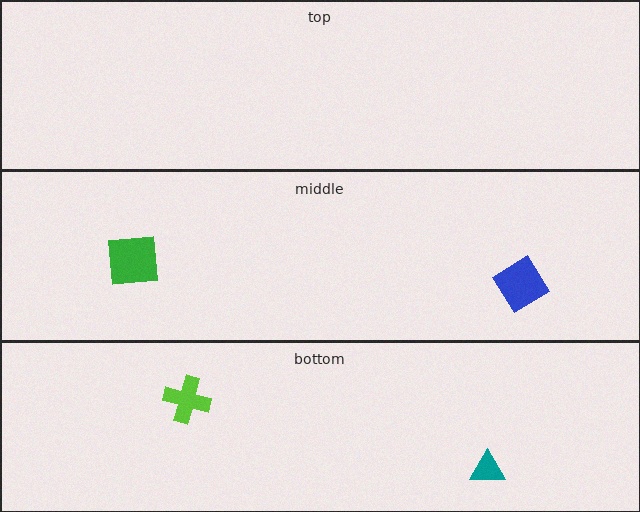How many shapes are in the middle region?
2.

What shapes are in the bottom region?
The lime cross, the teal triangle.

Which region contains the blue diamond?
The middle region.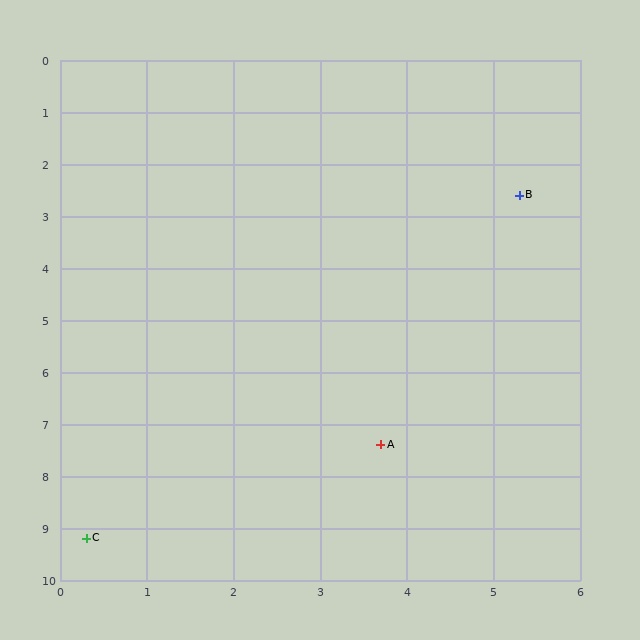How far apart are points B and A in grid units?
Points B and A are about 5.1 grid units apart.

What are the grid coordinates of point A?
Point A is at approximately (3.7, 7.4).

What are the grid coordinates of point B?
Point B is at approximately (5.3, 2.6).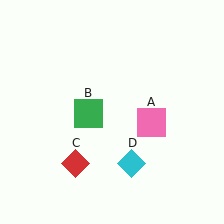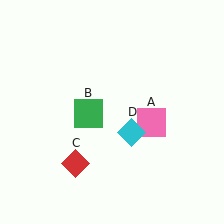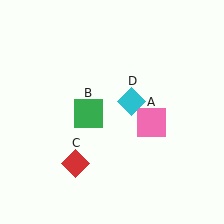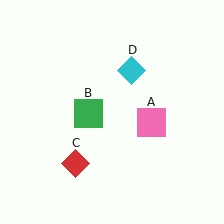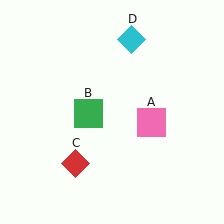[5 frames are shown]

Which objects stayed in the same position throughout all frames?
Pink square (object A) and green square (object B) and red diamond (object C) remained stationary.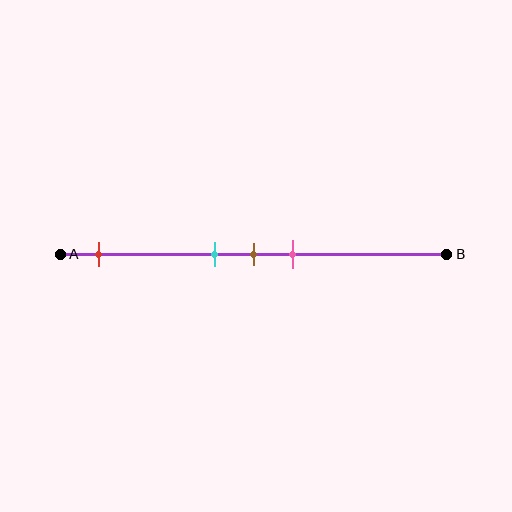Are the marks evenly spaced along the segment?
No, the marks are not evenly spaced.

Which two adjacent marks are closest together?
The cyan and brown marks are the closest adjacent pair.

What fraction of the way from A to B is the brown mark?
The brown mark is approximately 50% (0.5) of the way from A to B.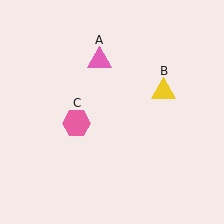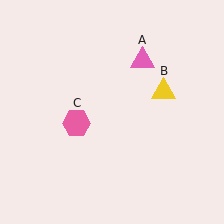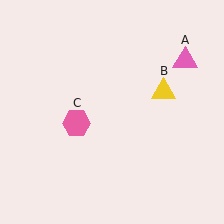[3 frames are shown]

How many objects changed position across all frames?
1 object changed position: pink triangle (object A).